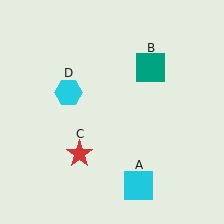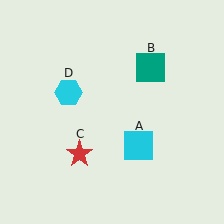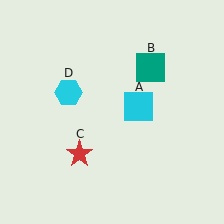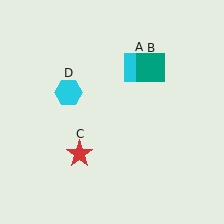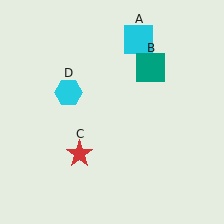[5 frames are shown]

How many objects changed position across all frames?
1 object changed position: cyan square (object A).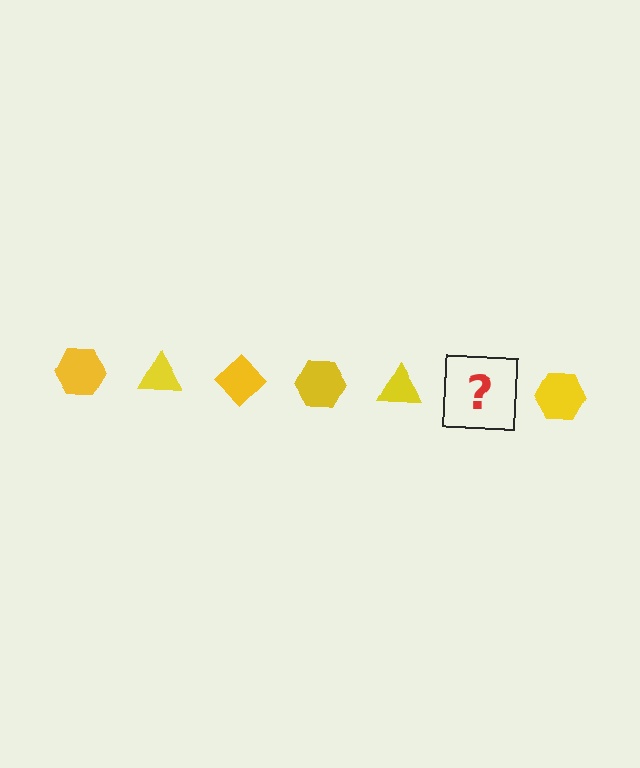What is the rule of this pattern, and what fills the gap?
The rule is that the pattern cycles through hexagon, triangle, diamond shapes in yellow. The gap should be filled with a yellow diamond.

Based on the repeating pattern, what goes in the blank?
The blank should be a yellow diamond.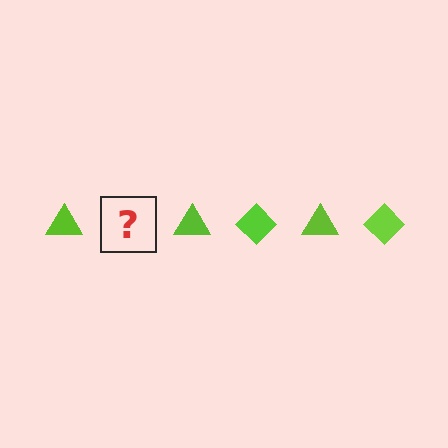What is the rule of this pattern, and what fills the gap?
The rule is that the pattern cycles through triangle, diamond shapes in lime. The gap should be filled with a lime diamond.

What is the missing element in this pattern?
The missing element is a lime diamond.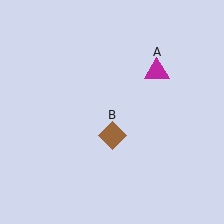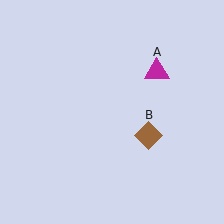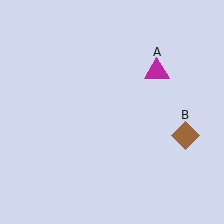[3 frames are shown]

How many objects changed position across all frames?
1 object changed position: brown diamond (object B).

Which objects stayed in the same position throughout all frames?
Magenta triangle (object A) remained stationary.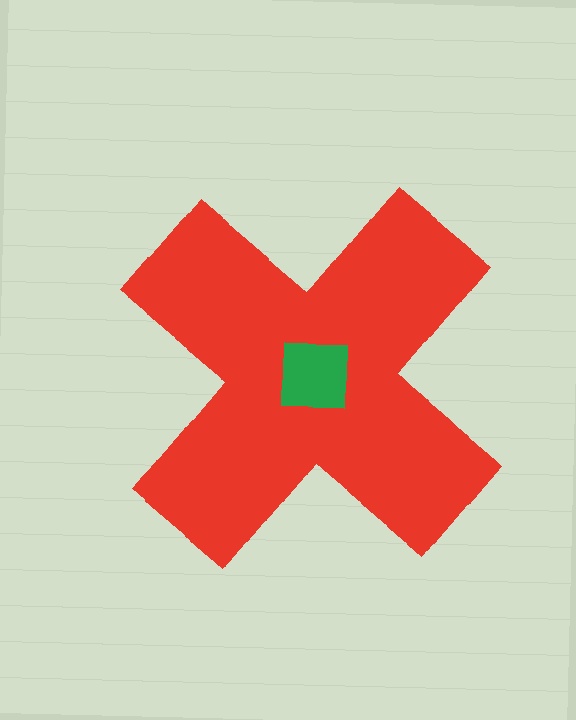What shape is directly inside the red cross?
The green square.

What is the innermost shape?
The green square.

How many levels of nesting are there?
2.